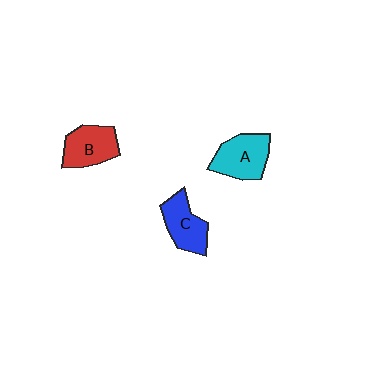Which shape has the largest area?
Shape A (cyan).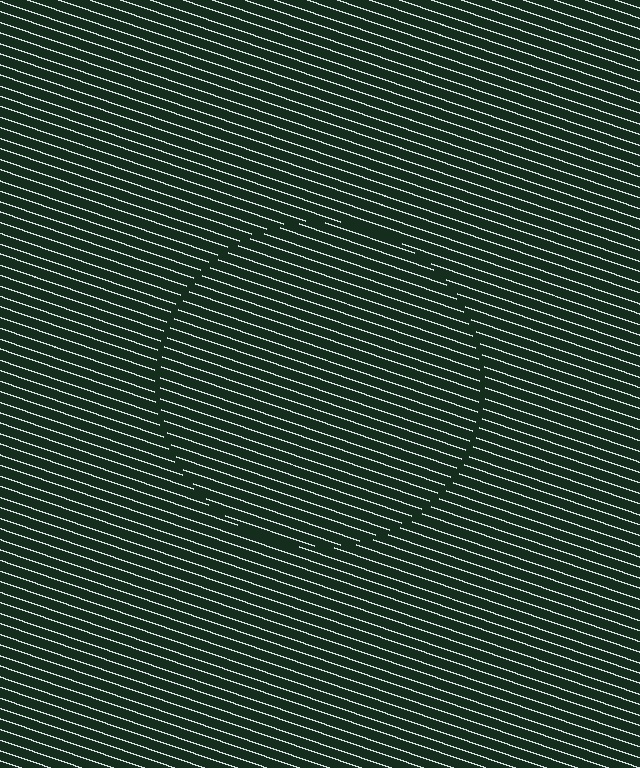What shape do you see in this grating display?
An illusory circle. The interior of the shape contains the same grating, shifted by half a period — the contour is defined by the phase discontinuity where line-ends from the inner and outer gratings abut.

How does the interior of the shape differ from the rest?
The interior of the shape contains the same grating, shifted by half a period — the contour is defined by the phase discontinuity where line-ends from the inner and outer gratings abut.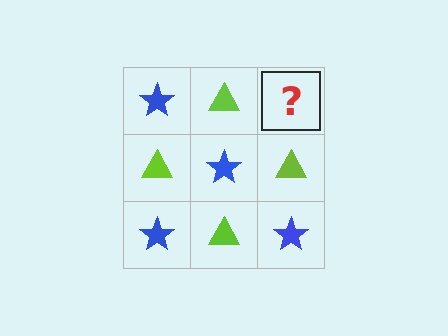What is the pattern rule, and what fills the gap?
The rule is that it alternates blue star and lime triangle in a checkerboard pattern. The gap should be filled with a blue star.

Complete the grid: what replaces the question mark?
The question mark should be replaced with a blue star.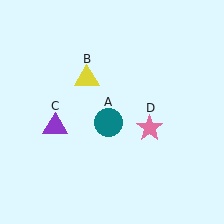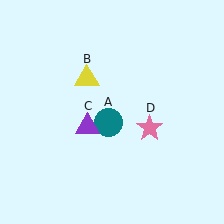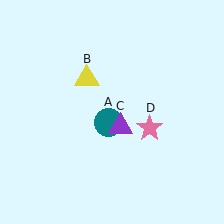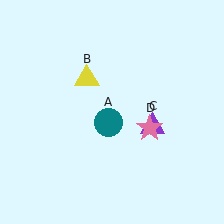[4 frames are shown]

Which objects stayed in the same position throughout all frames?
Teal circle (object A) and yellow triangle (object B) and pink star (object D) remained stationary.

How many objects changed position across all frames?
1 object changed position: purple triangle (object C).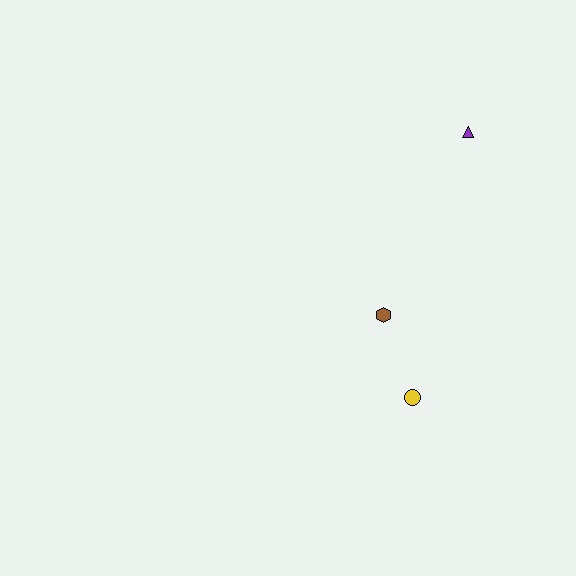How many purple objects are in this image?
There is 1 purple object.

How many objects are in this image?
There are 3 objects.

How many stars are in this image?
There are no stars.